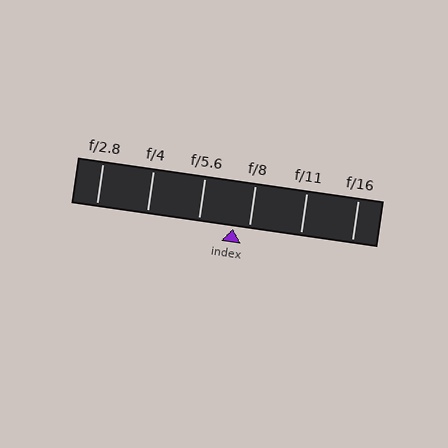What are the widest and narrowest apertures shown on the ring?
The widest aperture shown is f/2.8 and the narrowest is f/16.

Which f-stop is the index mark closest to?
The index mark is closest to f/8.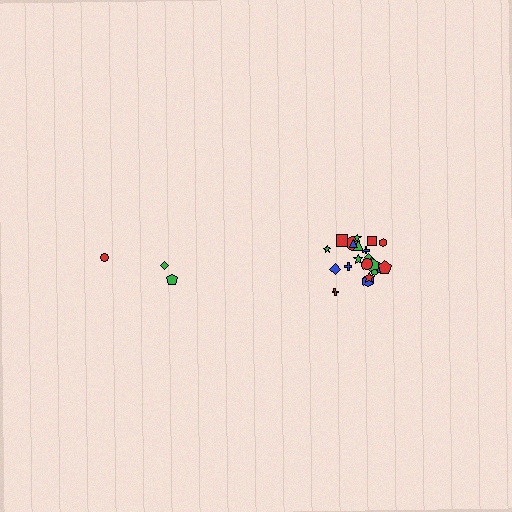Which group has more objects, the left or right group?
The right group.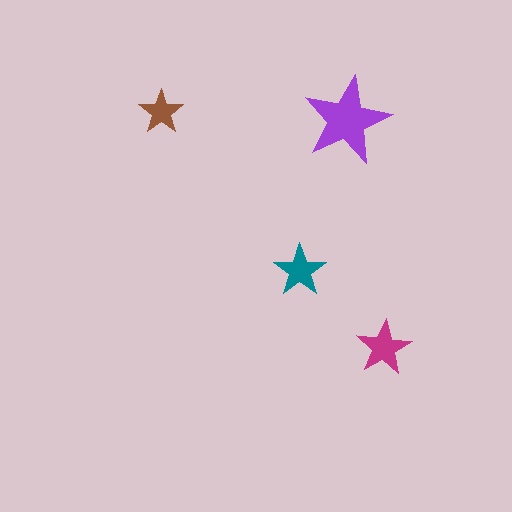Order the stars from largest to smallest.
the purple one, the magenta one, the teal one, the brown one.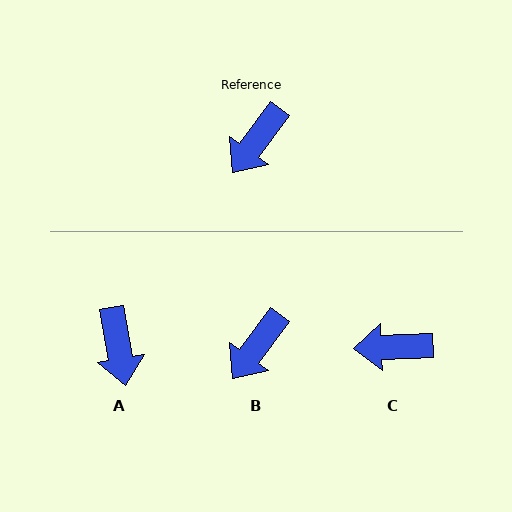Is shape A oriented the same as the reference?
No, it is off by about 46 degrees.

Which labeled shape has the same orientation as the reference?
B.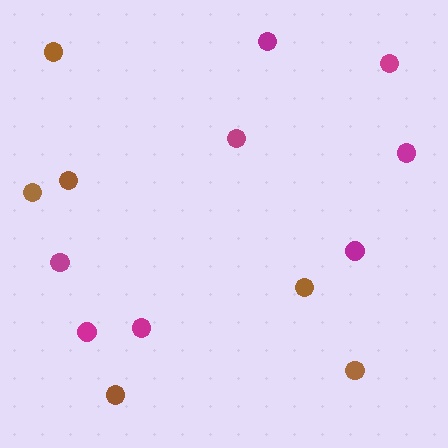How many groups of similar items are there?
There are 2 groups: one group of magenta circles (8) and one group of brown circles (6).